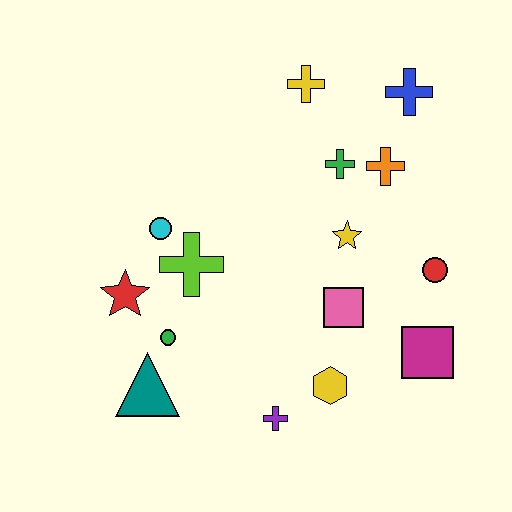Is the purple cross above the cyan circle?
No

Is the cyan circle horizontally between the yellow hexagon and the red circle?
No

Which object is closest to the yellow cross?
The green cross is closest to the yellow cross.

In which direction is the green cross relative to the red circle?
The green cross is above the red circle.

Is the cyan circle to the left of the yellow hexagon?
Yes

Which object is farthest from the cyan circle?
The magenta square is farthest from the cyan circle.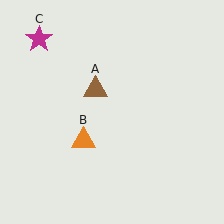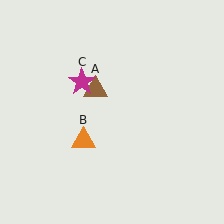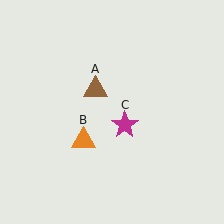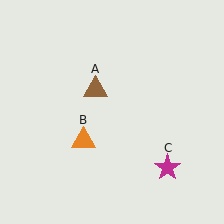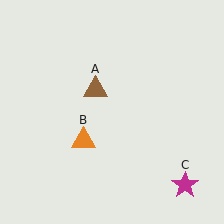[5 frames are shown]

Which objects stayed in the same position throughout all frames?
Brown triangle (object A) and orange triangle (object B) remained stationary.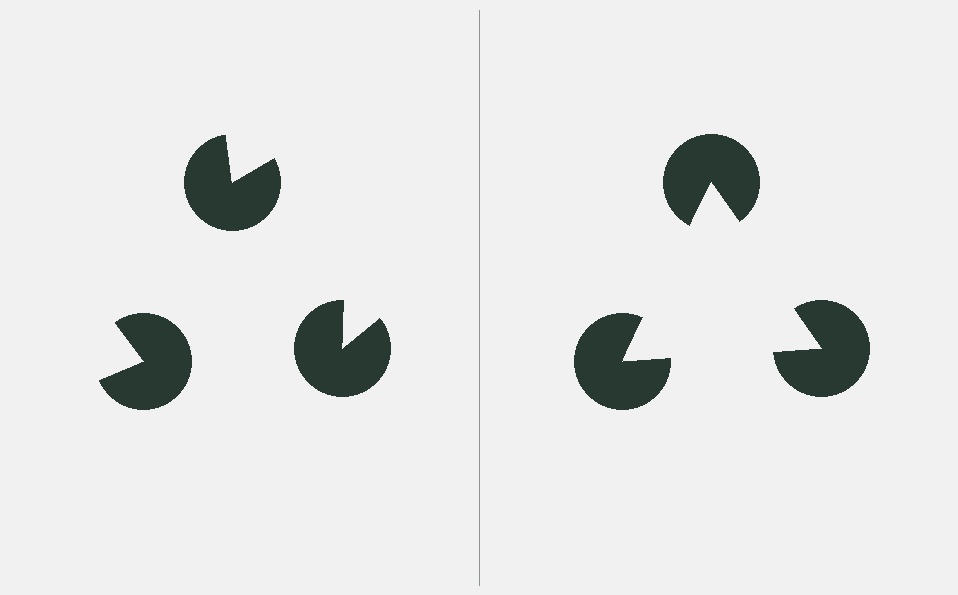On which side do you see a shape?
An illusory triangle appears on the right side. On the left side the wedge cuts are rotated, so no coherent shape forms.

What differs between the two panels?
The pac-man discs are positioned identically on both sides; only the wedge orientations differ. On the right they align to a triangle; on the left they are misaligned.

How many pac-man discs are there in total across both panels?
6 — 3 on each side.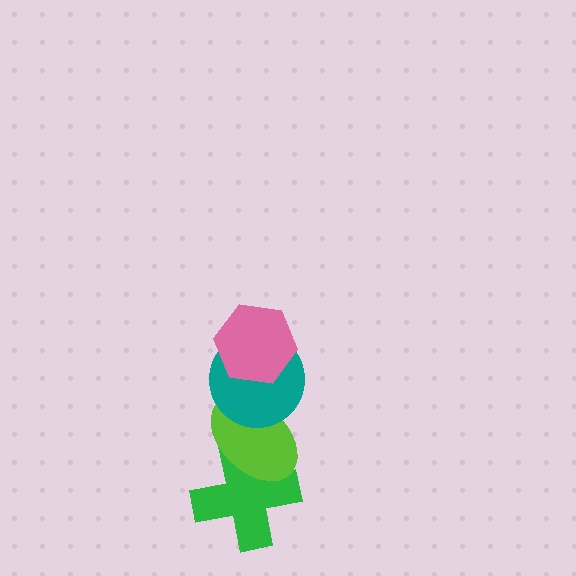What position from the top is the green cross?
The green cross is 4th from the top.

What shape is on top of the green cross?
The lime ellipse is on top of the green cross.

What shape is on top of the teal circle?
The pink hexagon is on top of the teal circle.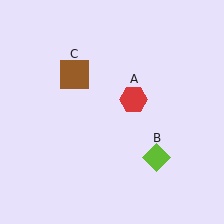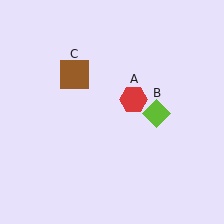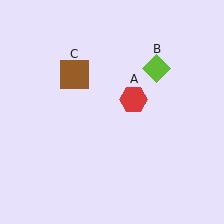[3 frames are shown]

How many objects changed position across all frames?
1 object changed position: lime diamond (object B).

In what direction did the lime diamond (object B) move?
The lime diamond (object B) moved up.